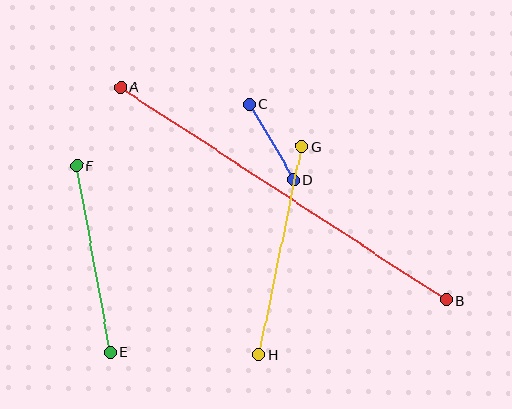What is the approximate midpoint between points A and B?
The midpoint is at approximately (283, 194) pixels.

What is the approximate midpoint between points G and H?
The midpoint is at approximately (280, 251) pixels.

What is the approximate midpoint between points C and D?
The midpoint is at approximately (272, 142) pixels.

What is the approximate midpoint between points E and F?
The midpoint is at approximately (93, 259) pixels.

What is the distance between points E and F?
The distance is approximately 190 pixels.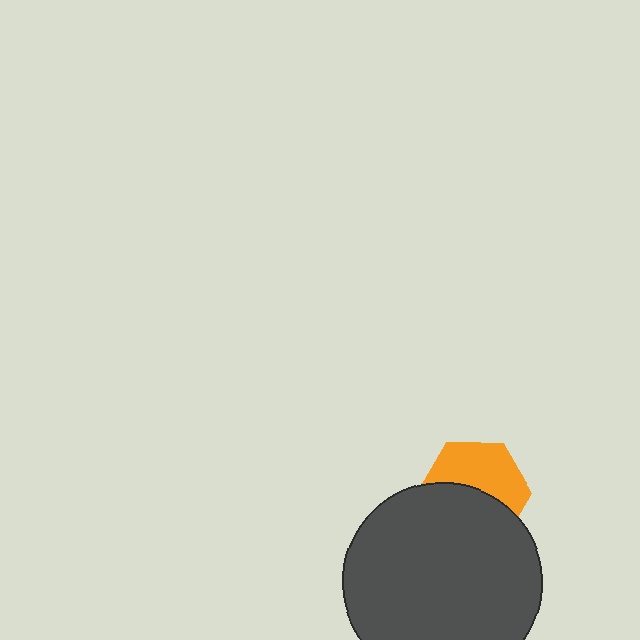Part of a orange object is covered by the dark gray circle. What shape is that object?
It is a hexagon.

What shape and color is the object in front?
The object in front is a dark gray circle.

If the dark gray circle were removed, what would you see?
You would see the complete orange hexagon.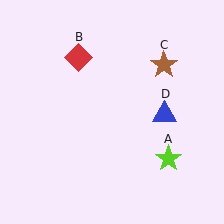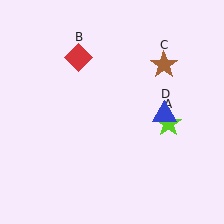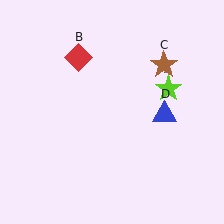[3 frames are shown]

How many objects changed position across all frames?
1 object changed position: lime star (object A).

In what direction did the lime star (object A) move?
The lime star (object A) moved up.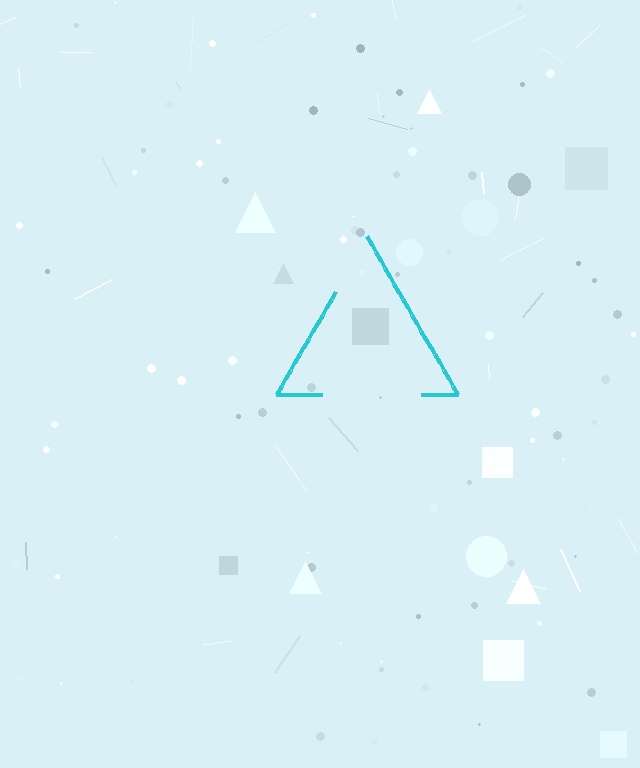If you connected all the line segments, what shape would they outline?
They would outline a triangle.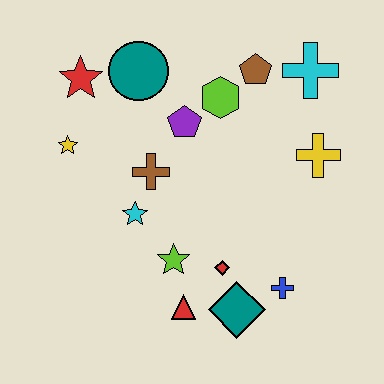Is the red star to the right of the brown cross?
No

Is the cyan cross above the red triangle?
Yes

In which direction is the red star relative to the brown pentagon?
The red star is to the left of the brown pentagon.